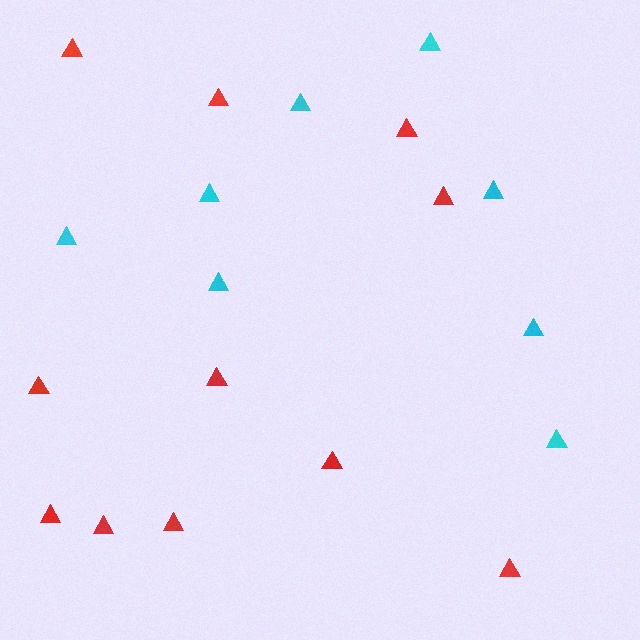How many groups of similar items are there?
There are 2 groups: one group of red triangles (11) and one group of cyan triangles (8).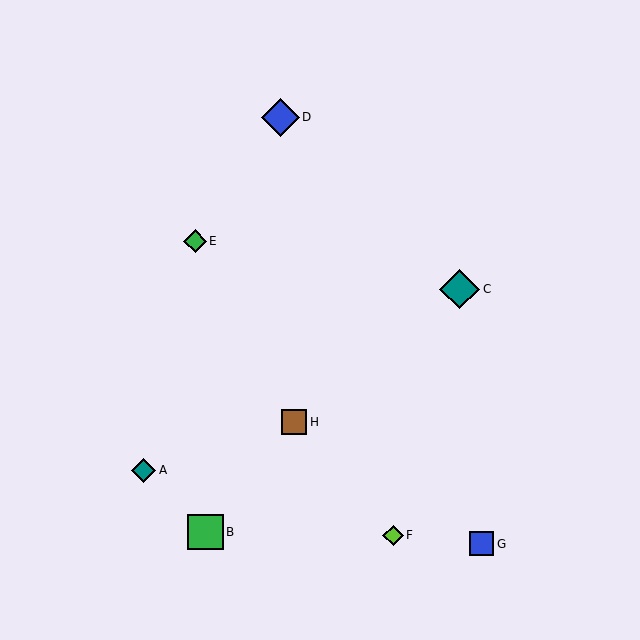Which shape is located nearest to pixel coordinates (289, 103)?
The blue diamond (labeled D) at (281, 117) is nearest to that location.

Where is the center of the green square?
The center of the green square is at (206, 532).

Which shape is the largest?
The teal diamond (labeled C) is the largest.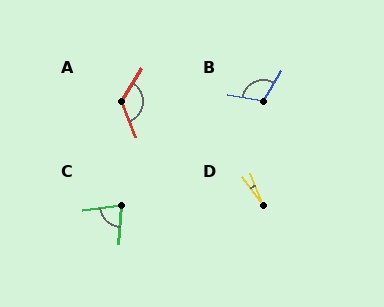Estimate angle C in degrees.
Approximately 79 degrees.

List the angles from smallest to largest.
D (15°), C (79°), B (110°), A (127°).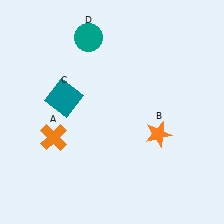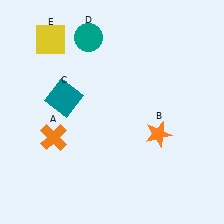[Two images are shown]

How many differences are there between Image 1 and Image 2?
There is 1 difference between the two images.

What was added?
A yellow square (E) was added in Image 2.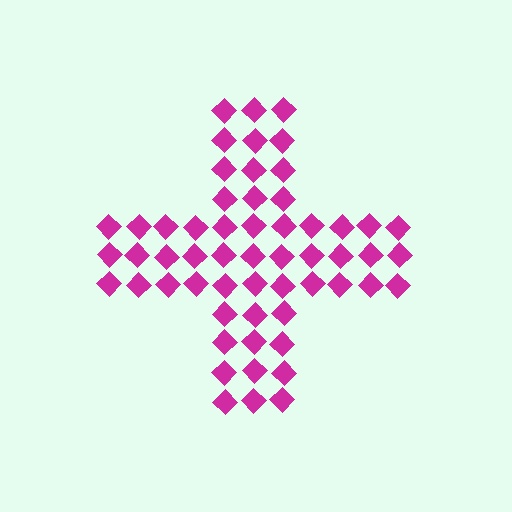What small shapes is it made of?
It is made of small diamonds.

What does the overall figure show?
The overall figure shows a cross.